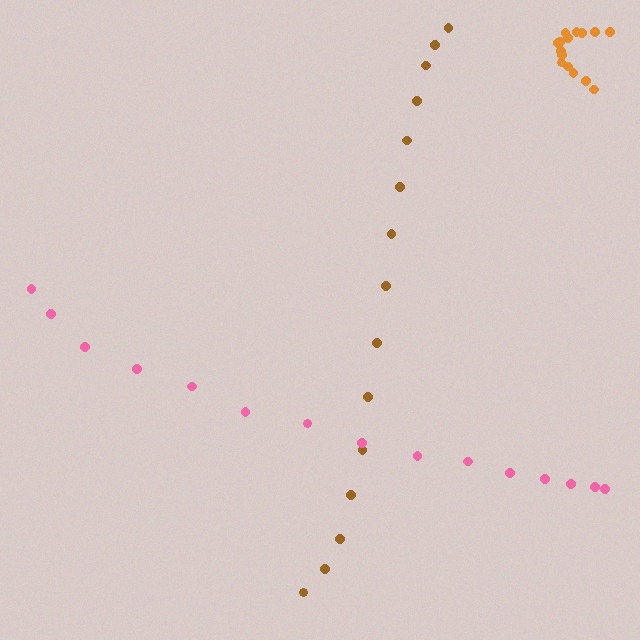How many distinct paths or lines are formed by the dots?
There are 3 distinct paths.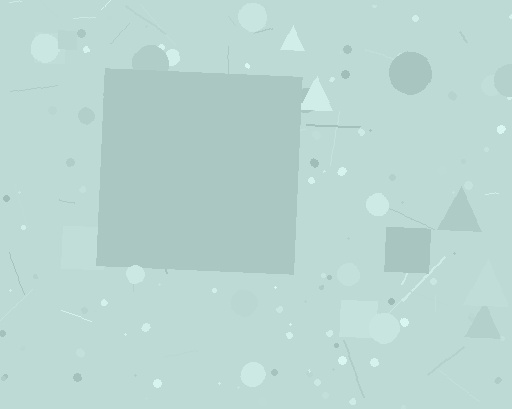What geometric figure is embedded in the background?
A square is embedded in the background.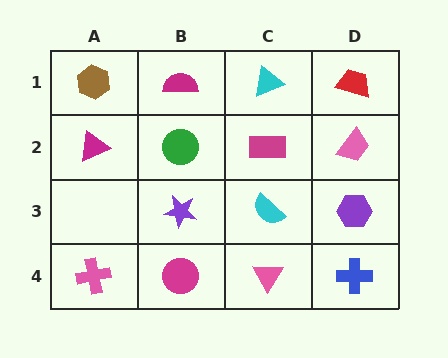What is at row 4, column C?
A pink triangle.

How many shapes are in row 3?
3 shapes.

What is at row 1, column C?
A cyan triangle.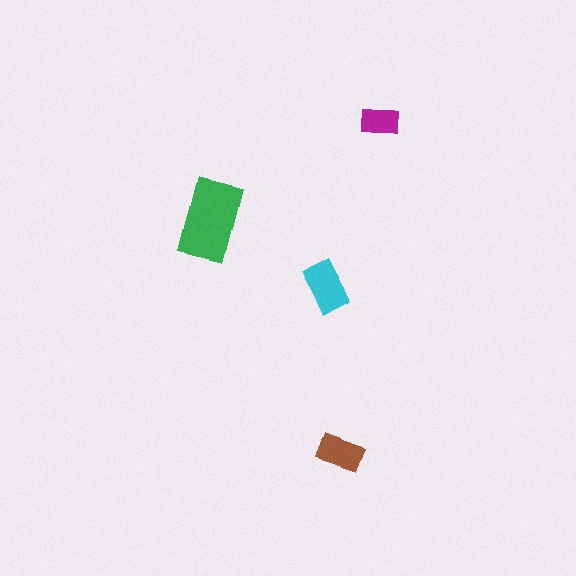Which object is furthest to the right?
The magenta rectangle is rightmost.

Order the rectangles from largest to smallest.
the green one, the cyan one, the brown one, the magenta one.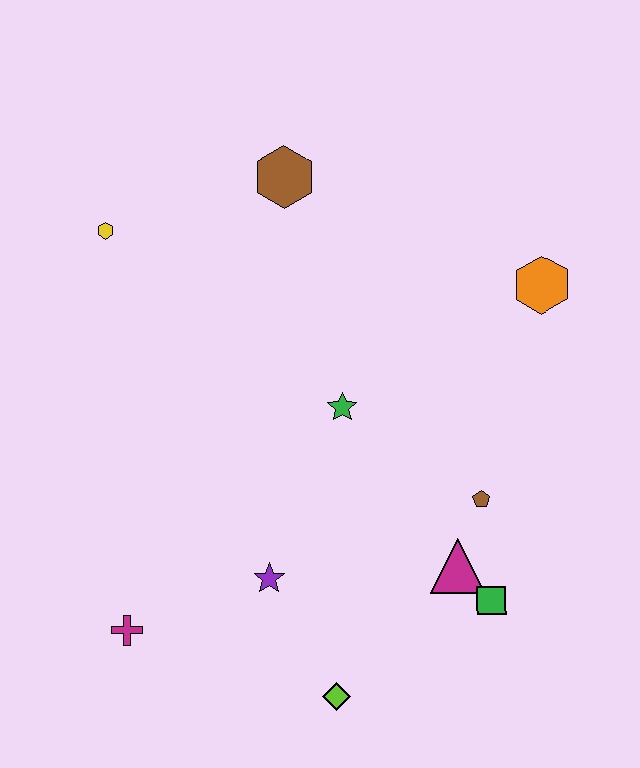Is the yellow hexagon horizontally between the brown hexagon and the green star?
No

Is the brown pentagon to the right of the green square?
No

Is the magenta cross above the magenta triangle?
No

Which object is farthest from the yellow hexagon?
The green square is farthest from the yellow hexagon.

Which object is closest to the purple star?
The lime diamond is closest to the purple star.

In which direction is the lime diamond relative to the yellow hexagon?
The lime diamond is below the yellow hexagon.